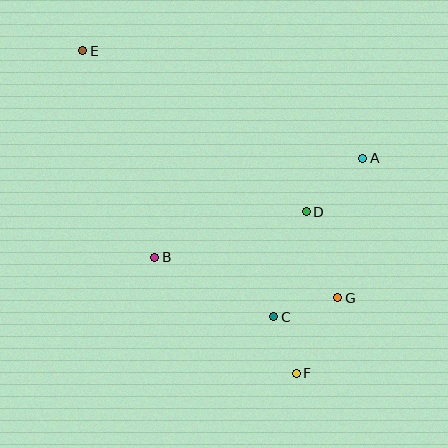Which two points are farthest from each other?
Points E and F are farthest from each other.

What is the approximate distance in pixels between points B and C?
The distance between B and C is approximately 133 pixels.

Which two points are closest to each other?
Points C and F are closest to each other.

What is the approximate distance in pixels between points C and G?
The distance between C and G is approximately 67 pixels.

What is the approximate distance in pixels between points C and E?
The distance between C and E is approximately 328 pixels.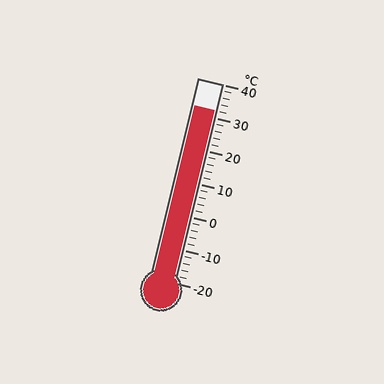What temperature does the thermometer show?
The thermometer shows approximately 32°C.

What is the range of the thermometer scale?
The thermometer scale ranges from -20°C to 40°C.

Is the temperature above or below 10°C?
The temperature is above 10°C.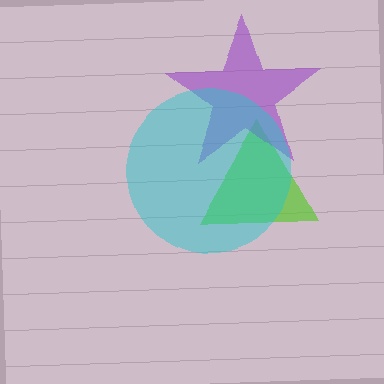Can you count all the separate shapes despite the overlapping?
Yes, there are 3 separate shapes.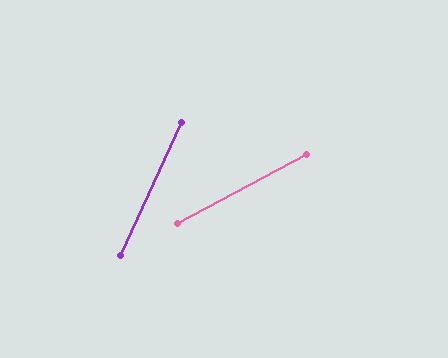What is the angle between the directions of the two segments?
Approximately 38 degrees.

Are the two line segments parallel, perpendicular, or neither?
Neither parallel nor perpendicular — they differ by about 38°.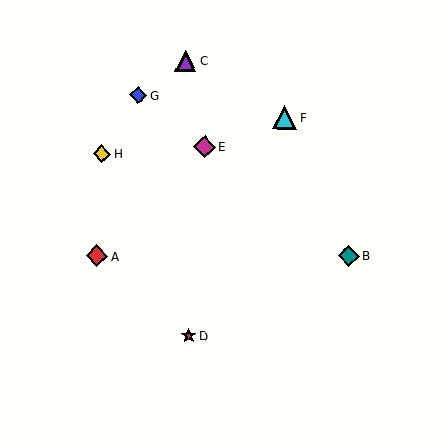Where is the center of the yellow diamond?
The center of the yellow diamond is at (102, 154).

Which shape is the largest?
The cyan triangle (labeled F) is the largest.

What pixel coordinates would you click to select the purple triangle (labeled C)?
Click at (186, 61) to select the purple triangle C.